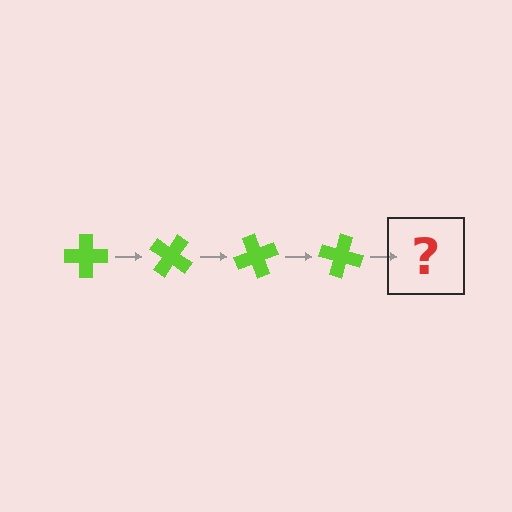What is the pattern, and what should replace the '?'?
The pattern is that the cross rotates 35 degrees each step. The '?' should be a lime cross rotated 140 degrees.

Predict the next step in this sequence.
The next step is a lime cross rotated 140 degrees.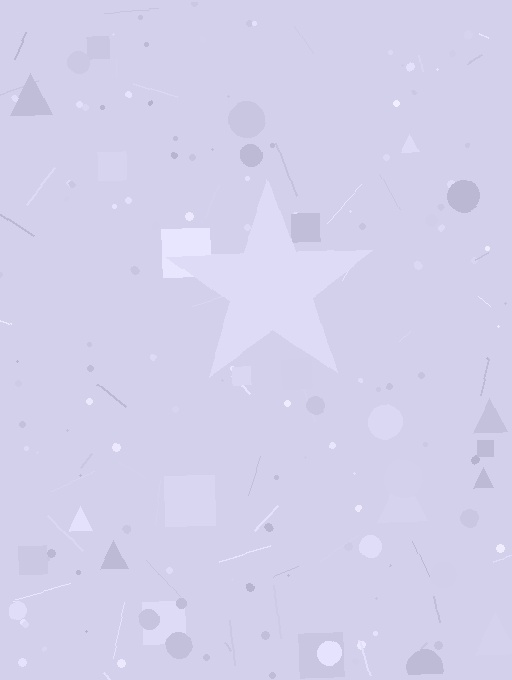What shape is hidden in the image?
A star is hidden in the image.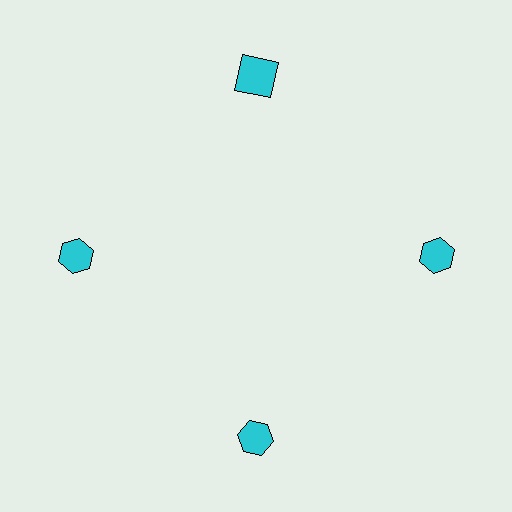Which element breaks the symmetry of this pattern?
The cyan square at roughly the 12 o'clock position breaks the symmetry. All other shapes are cyan hexagons.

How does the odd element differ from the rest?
It has a different shape: square instead of hexagon.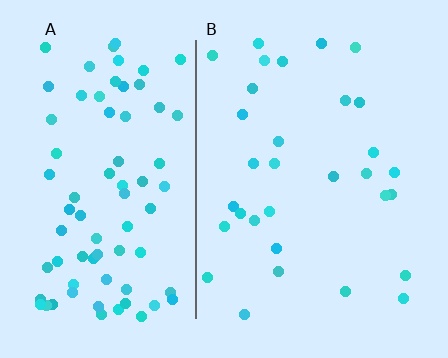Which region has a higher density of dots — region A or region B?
A (the left).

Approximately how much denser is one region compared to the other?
Approximately 2.5× — region A over region B.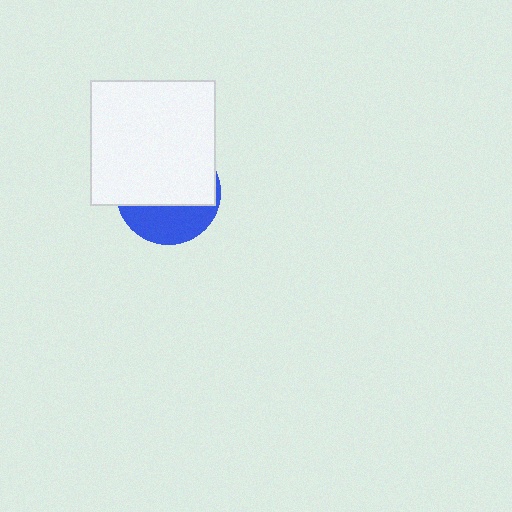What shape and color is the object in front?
The object in front is a white square.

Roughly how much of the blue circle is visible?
A small part of it is visible (roughly 36%).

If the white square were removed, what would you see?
You would see the complete blue circle.